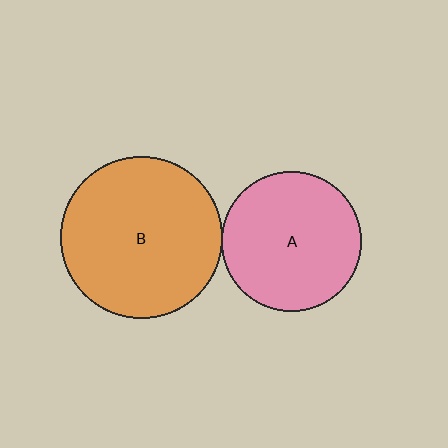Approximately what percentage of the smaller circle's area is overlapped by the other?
Approximately 5%.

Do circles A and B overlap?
Yes.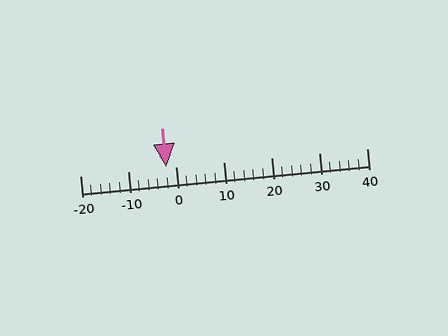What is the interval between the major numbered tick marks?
The major tick marks are spaced 10 units apart.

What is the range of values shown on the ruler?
The ruler shows values from -20 to 40.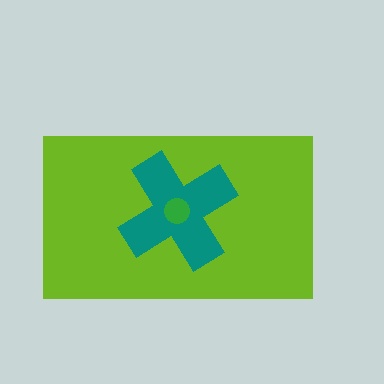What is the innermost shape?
The green circle.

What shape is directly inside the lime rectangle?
The teal cross.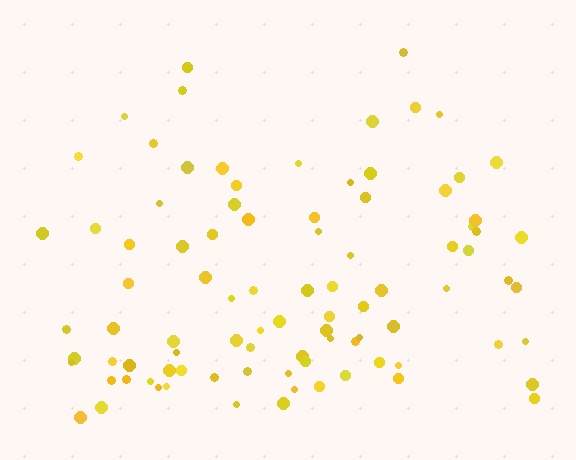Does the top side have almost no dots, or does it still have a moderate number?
Still a moderate number, just noticeably fewer than the bottom.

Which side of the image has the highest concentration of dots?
The bottom.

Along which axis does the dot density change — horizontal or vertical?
Vertical.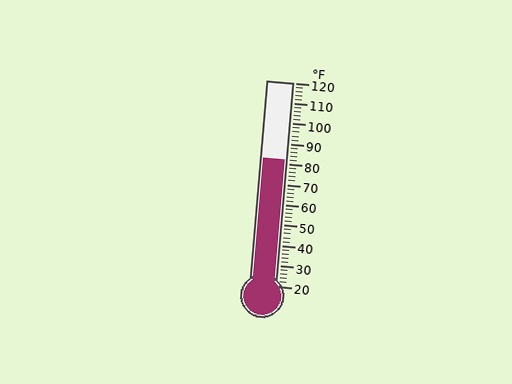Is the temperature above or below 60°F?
The temperature is above 60°F.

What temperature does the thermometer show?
The thermometer shows approximately 82°F.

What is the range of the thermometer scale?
The thermometer scale ranges from 20°F to 120°F.